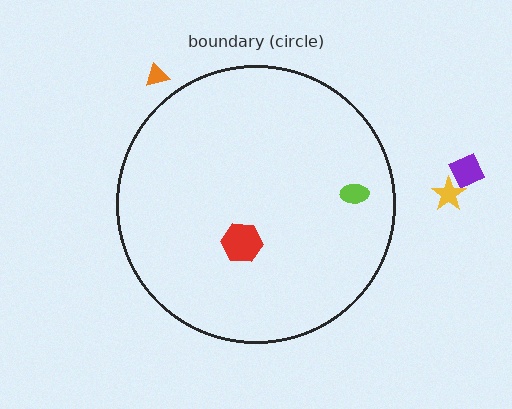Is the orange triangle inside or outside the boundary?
Outside.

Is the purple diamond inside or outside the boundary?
Outside.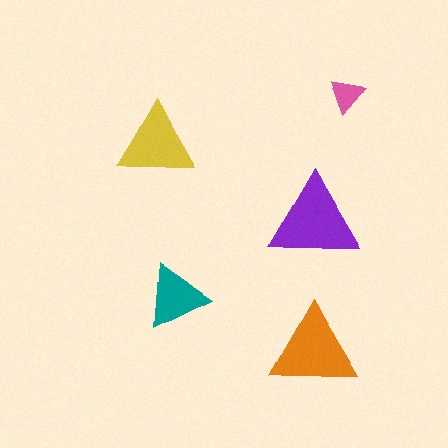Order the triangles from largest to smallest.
the purple one, the orange one, the yellow one, the teal one, the pink one.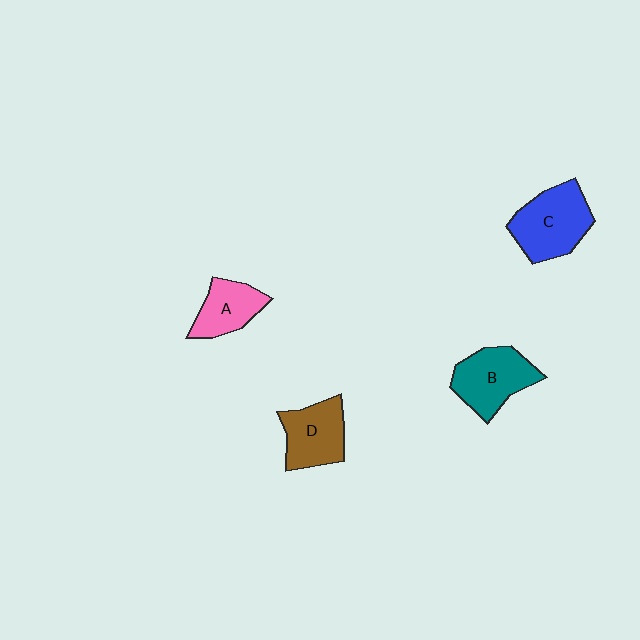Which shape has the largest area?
Shape C (blue).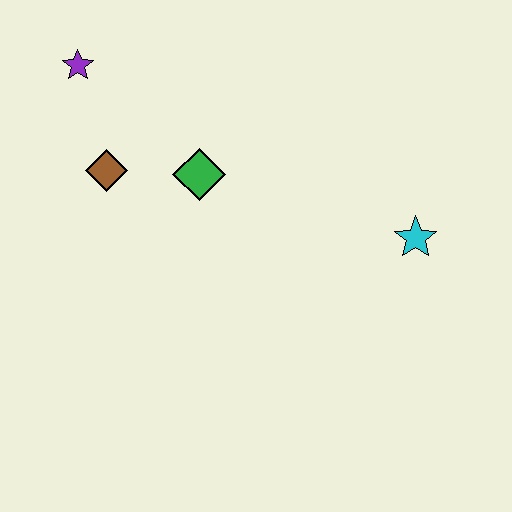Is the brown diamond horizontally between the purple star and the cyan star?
Yes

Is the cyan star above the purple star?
No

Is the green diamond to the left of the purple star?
No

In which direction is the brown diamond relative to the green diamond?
The brown diamond is to the left of the green diamond.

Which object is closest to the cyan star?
The green diamond is closest to the cyan star.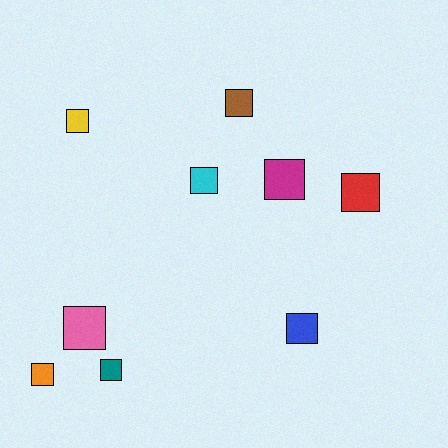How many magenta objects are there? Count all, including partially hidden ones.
There is 1 magenta object.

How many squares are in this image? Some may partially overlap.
There are 9 squares.